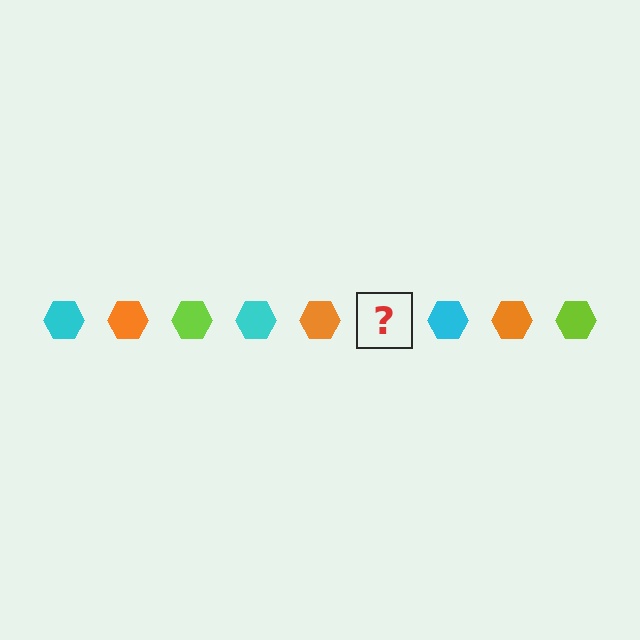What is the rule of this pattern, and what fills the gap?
The rule is that the pattern cycles through cyan, orange, lime hexagons. The gap should be filled with a lime hexagon.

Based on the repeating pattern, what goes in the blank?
The blank should be a lime hexagon.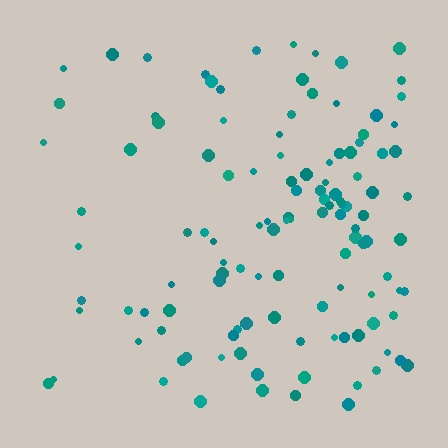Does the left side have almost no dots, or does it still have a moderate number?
Still a moderate number, just noticeably fewer than the right.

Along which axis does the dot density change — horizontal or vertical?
Horizontal.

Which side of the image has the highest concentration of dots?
The right.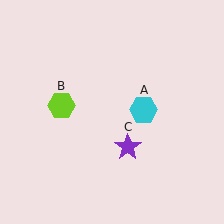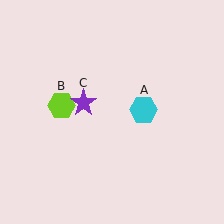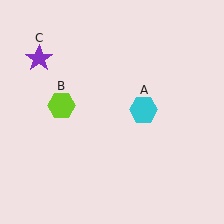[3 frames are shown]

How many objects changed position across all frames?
1 object changed position: purple star (object C).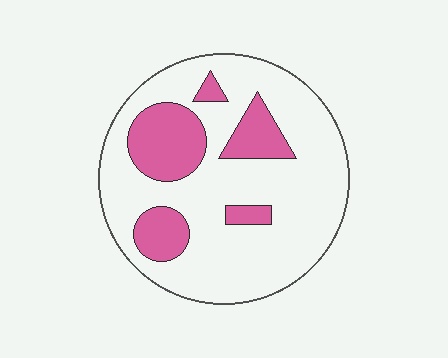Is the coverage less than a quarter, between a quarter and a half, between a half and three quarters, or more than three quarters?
Less than a quarter.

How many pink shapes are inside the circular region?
5.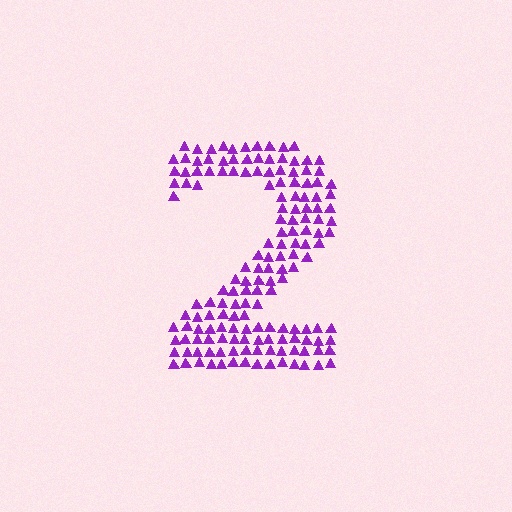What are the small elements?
The small elements are triangles.